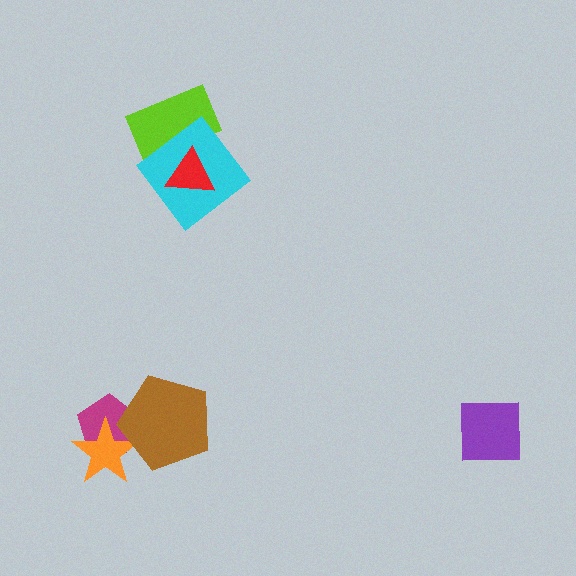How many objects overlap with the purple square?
0 objects overlap with the purple square.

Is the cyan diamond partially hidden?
Yes, it is partially covered by another shape.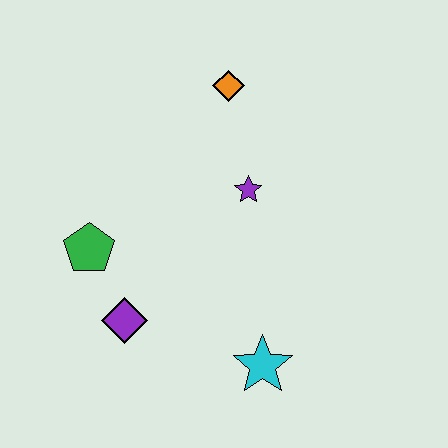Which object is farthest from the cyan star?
The orange diamond is farthest from the cyan star.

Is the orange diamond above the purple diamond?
Yes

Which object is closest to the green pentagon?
The purple diamond is closest to the green pentagon.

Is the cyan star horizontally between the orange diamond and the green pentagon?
No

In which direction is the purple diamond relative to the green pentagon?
The purple diamond is below the green pentagon.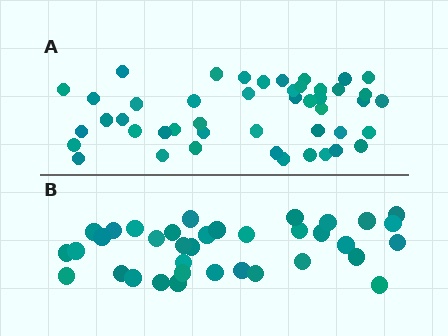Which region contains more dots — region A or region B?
Region A (the top region) has more dots.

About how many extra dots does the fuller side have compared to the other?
Region A has roughly 10 or so more dots than region B.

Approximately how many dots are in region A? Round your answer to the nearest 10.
About 50 dots. (The exact count is 46, which rounds to 50.)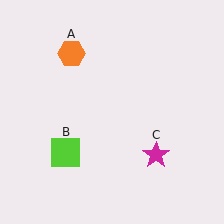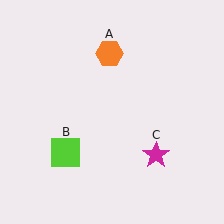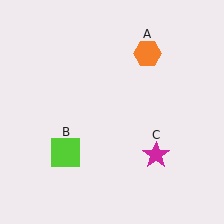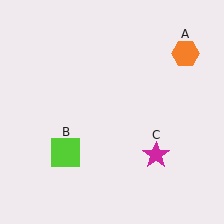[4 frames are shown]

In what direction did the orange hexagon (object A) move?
The orange hexagon (object A) moved right.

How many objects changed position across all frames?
1 object changed position: orange hexagon (object A).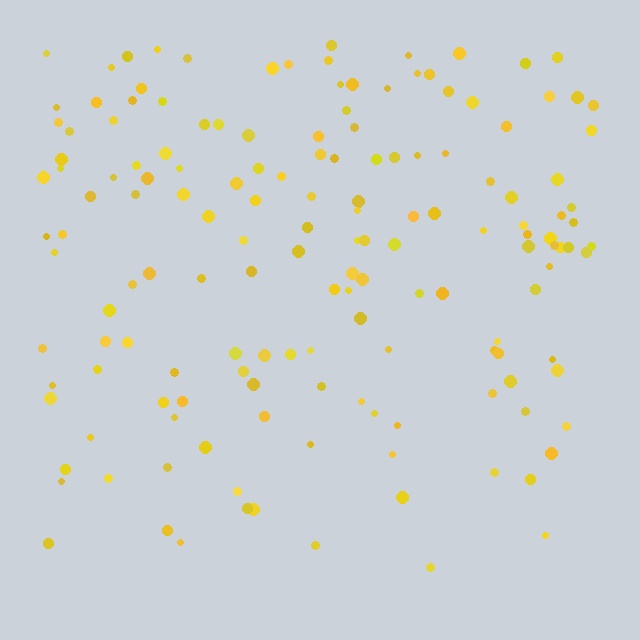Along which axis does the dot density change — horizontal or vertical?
Vertical.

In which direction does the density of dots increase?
From bottom to top, with the top side densest.